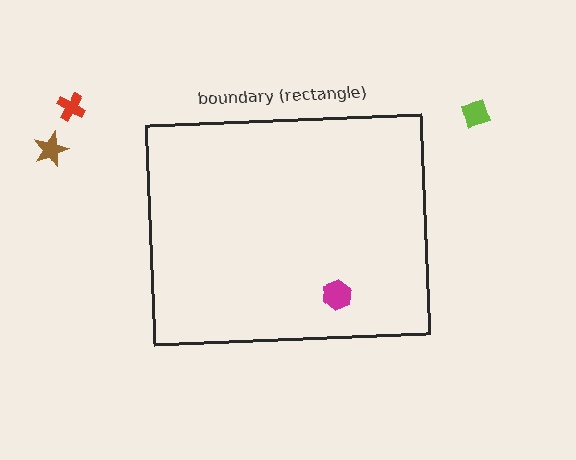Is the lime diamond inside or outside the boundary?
Outside.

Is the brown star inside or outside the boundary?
Outside.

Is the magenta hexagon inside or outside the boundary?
Inside.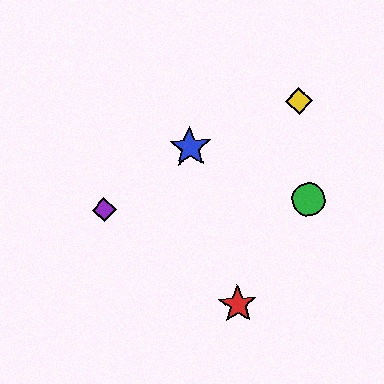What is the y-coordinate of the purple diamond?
The purple diamond is at y≈209.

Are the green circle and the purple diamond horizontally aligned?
Yes, both are at y≈199.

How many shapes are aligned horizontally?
2 shapes (the green circle, the purple diamond) are aligned horizontally.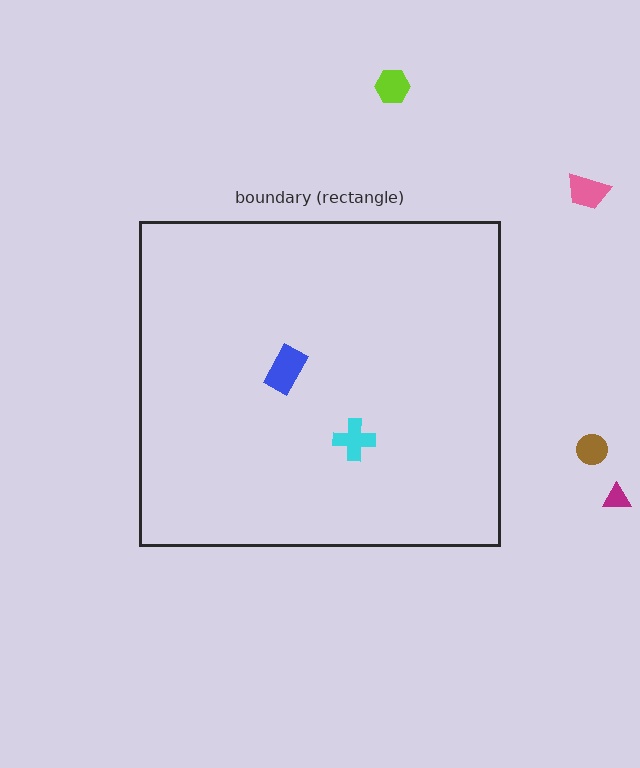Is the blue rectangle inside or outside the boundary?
Inside.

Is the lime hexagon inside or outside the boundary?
Outside.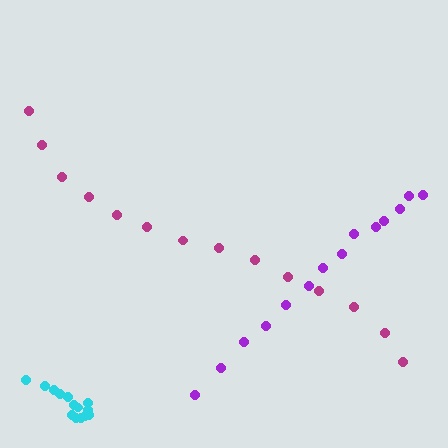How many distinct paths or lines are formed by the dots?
There are 3 distinct paths.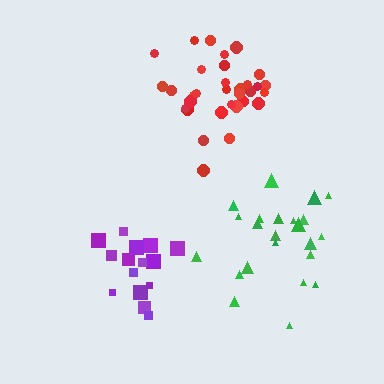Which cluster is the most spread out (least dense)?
Green.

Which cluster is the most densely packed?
Red.